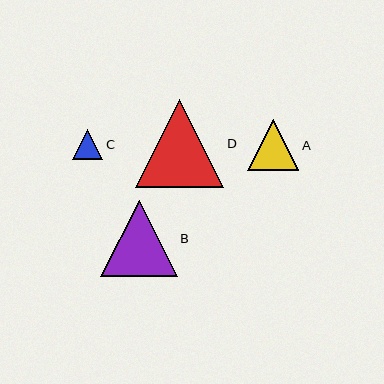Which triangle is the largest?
Triangle D is the largest with a size of approximately 88 pixels.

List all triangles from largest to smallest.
From largest to smallest: D, B, A, C.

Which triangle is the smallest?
Triangle C is the smallest with a size of approximately 30 pixels.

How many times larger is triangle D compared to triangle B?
Triangle D is approximately 1.2 times the size of triangle B.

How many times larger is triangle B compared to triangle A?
Triangle B is approximately 1.5 times the size of triangle A.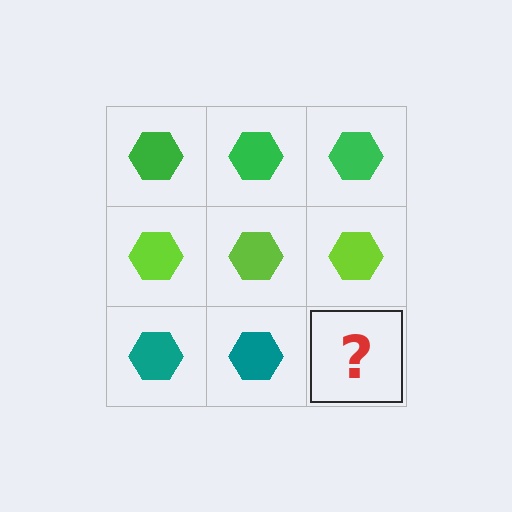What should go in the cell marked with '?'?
The missing cell should contain a teal hexagon.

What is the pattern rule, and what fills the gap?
The rule is that each row has a consistent color. The gap should be filled with a teal hexagon.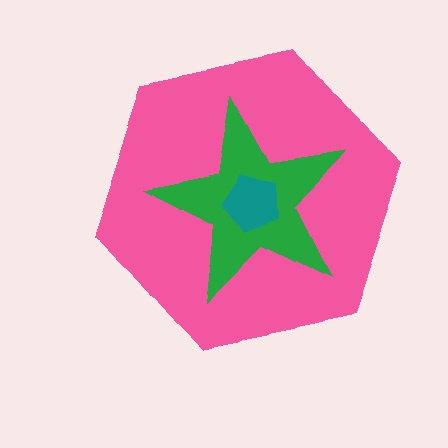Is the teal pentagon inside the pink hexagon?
Yes.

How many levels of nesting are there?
3.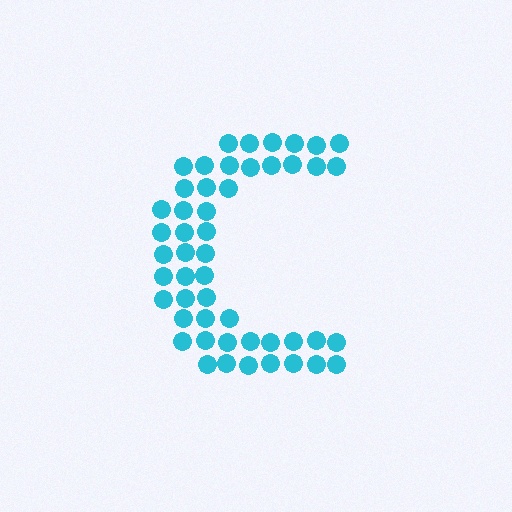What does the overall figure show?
The overall figure shows the letter C.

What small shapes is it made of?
It is made of small circles.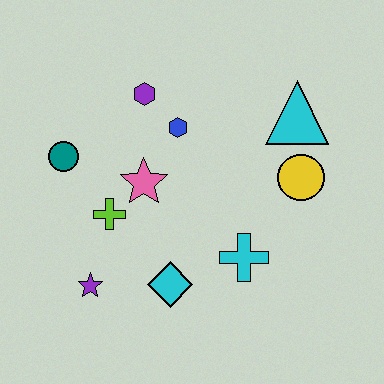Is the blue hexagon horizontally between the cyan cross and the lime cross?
Yes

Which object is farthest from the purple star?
The cyan triangle is farthest from the purple star.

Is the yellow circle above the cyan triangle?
No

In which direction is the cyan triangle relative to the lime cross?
The cyan triangle is to the right of the lime cross.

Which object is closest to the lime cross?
The pink star is closest to the lime cross.